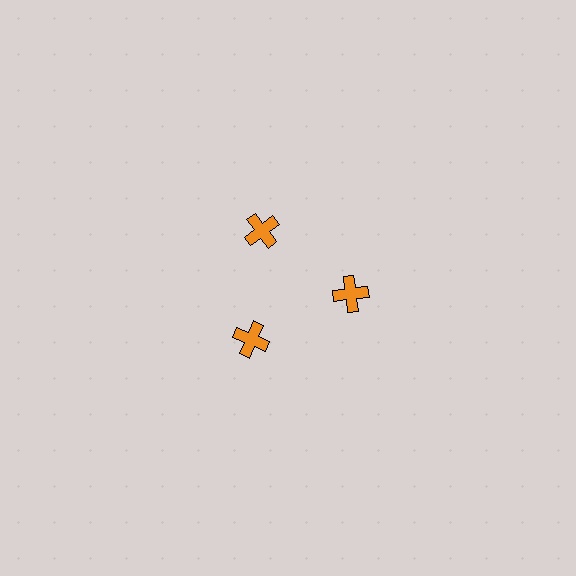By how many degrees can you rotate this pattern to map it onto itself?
The pattern maps onto itself every 120 degrees of rotation.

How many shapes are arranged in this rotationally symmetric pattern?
There are 3 shapes, arranged in 3 groups of 1.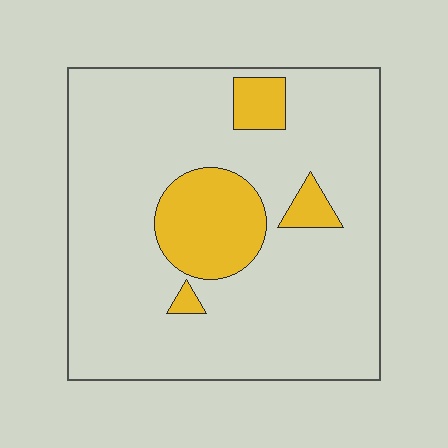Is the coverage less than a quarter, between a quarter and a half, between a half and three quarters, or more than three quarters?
Less than a quarter.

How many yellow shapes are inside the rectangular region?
4.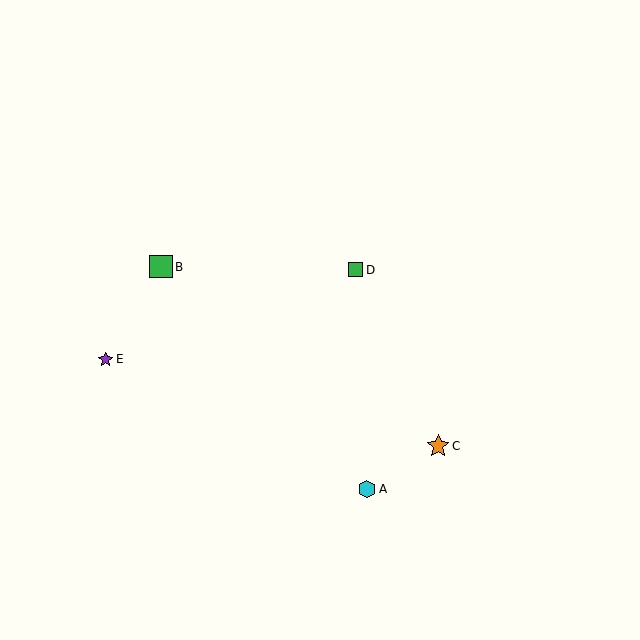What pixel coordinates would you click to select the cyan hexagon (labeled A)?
Click at (367, 489) to select the cyan hexagon A.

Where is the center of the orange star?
The center of the orange star is at (438, 446).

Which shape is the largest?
The green square (labeled B) is the largest.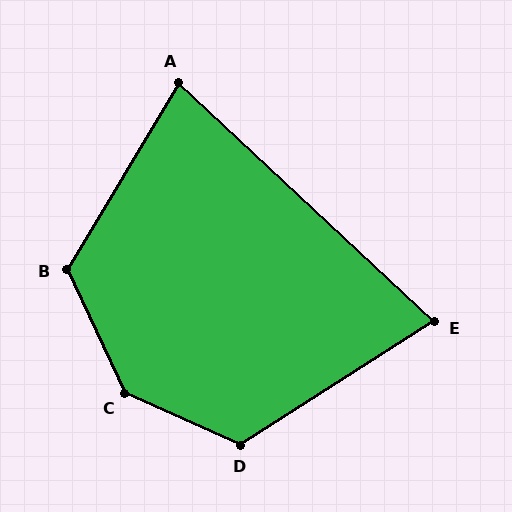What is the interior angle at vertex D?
Approximately 123 degrees (obtuse).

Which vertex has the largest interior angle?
C, at approximately 139 degrees.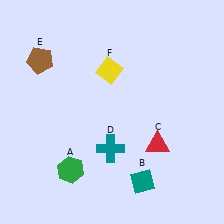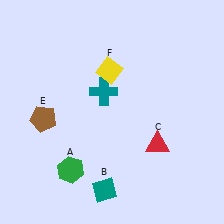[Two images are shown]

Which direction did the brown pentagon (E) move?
The brown pentagon (E) moved down.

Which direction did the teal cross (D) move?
The teal cross (D) moved up.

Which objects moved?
The objects that moved are: the teal diamond (B), the teal cross (D), the brown pentagon (E).